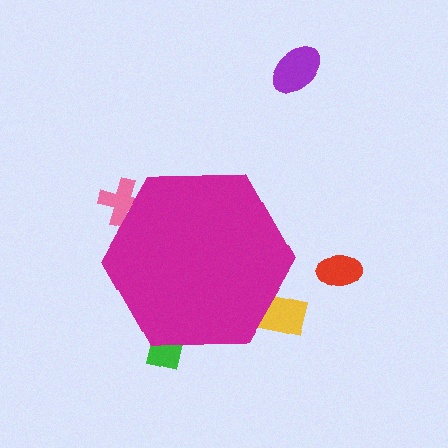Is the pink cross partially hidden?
Yes, the pink cross is partially hidden behind the magenta hexagon.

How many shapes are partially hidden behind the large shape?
3 shapes are partially hidden.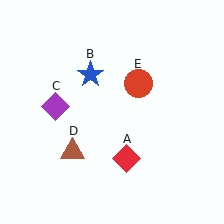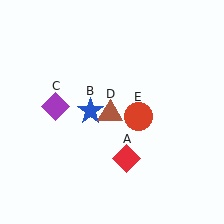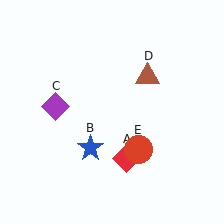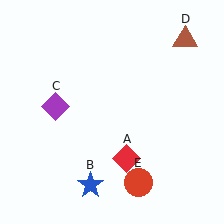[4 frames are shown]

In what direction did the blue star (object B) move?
The blue star (object B) moved down.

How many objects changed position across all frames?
3 objects changed position: blue star (object B), brown triangle (object D), red circle (object E).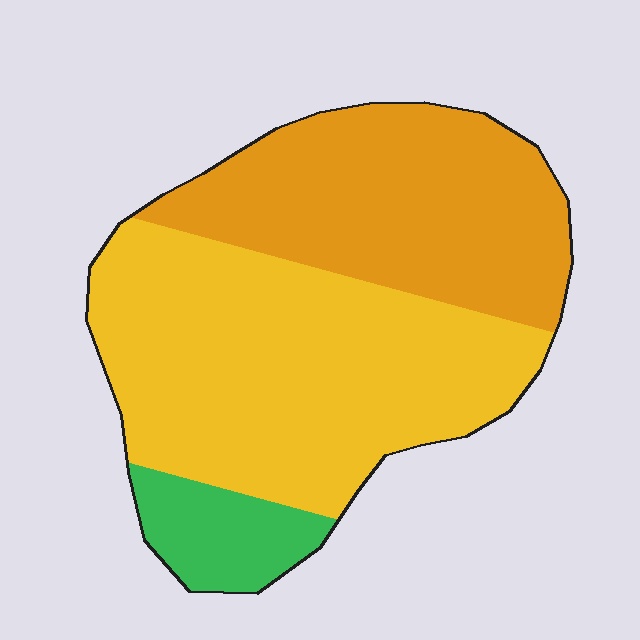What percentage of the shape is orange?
Orange takes up about three eighths (3/8) of the shape.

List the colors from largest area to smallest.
From largest to smallest: yellow, orange, green.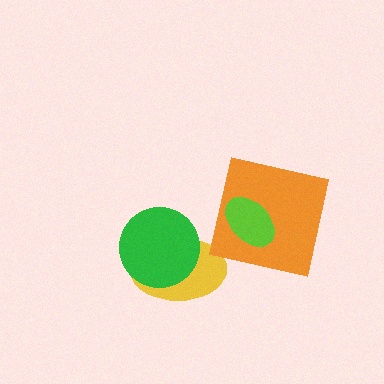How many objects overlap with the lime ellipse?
1 object overlaps with the lime ellipse.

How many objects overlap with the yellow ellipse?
1 object overlaps with the yellow ellipse.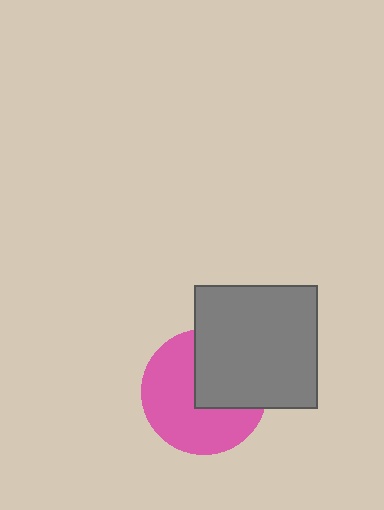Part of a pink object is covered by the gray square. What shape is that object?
It is a circle.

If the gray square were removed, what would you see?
You would see the complete pink circle.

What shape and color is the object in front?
The object in front is a gray square.